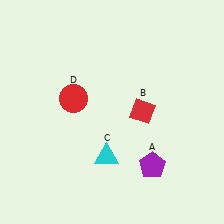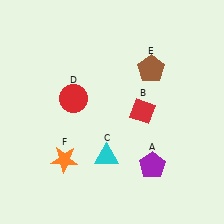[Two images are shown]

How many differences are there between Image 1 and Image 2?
There are 2 differences between the two images.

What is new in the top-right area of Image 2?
A brown pentagon (E) was added in the top-right area of Image 2.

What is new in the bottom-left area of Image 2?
An orange star (F) was added in the bottom-left area of Image 2.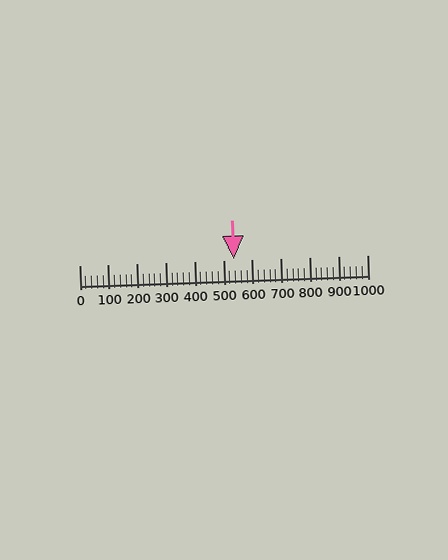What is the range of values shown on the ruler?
The ruler shows values from 0 to 1000.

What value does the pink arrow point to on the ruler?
The pink arrow points to approximately 538.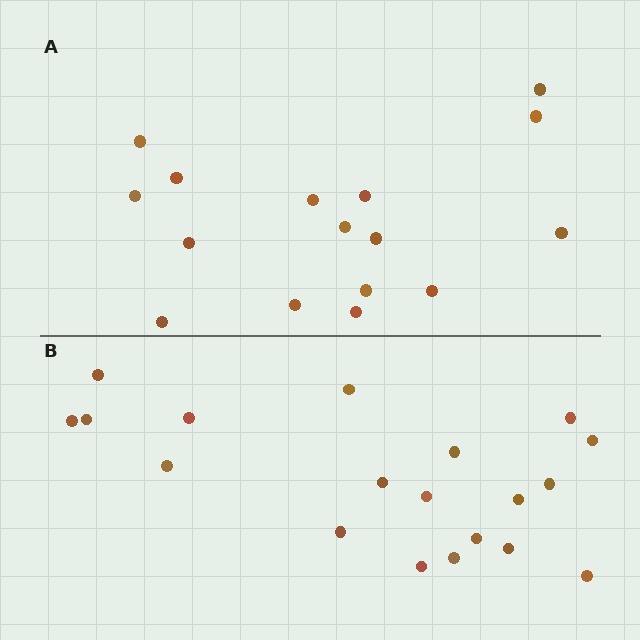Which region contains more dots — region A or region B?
Region B (the bottom region) has more dots.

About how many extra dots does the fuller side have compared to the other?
Region B has just a few more — roughly 2 or 3 more dots than region A.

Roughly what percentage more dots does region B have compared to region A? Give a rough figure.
About 20% more.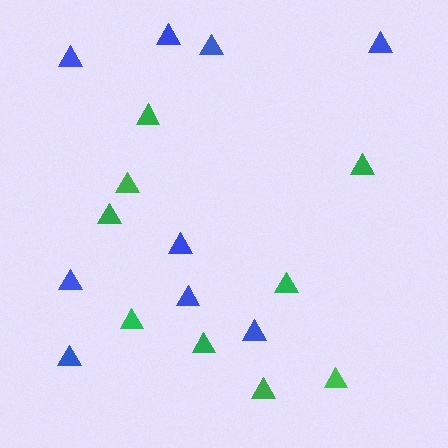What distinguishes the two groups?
There are 2 groups: one group of green triangles (9) and one group of blue triangles (9).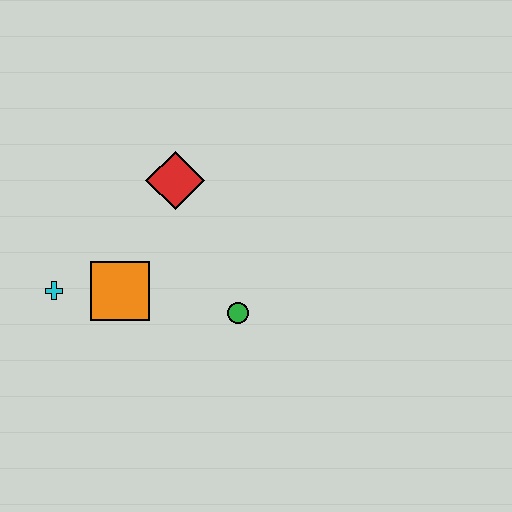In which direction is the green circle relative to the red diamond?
The green circle is below the red diamond.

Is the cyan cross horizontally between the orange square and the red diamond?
No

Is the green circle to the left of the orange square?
No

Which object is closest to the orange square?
The cyan cross is closest to the orange square.